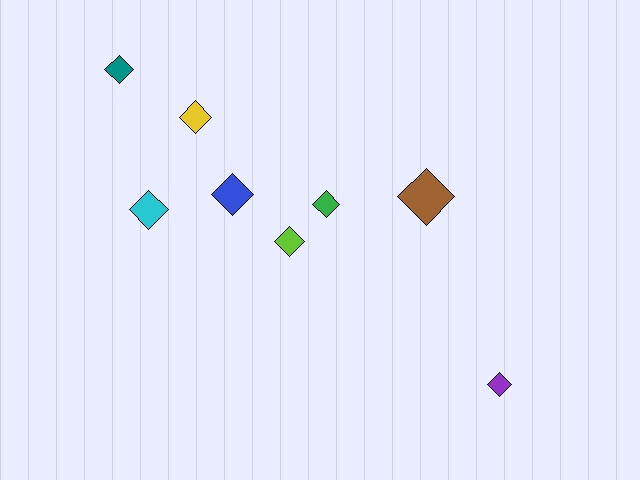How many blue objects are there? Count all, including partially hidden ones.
There is 1 blue object.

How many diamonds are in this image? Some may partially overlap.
There are 8 diamonds.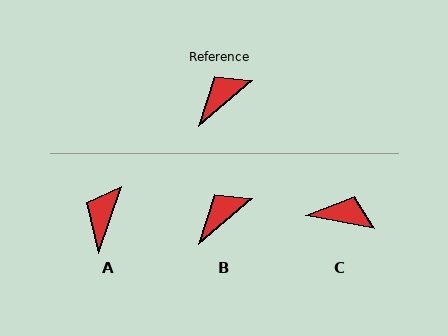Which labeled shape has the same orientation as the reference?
B.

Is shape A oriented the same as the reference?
No, it is off by about 31 degrees.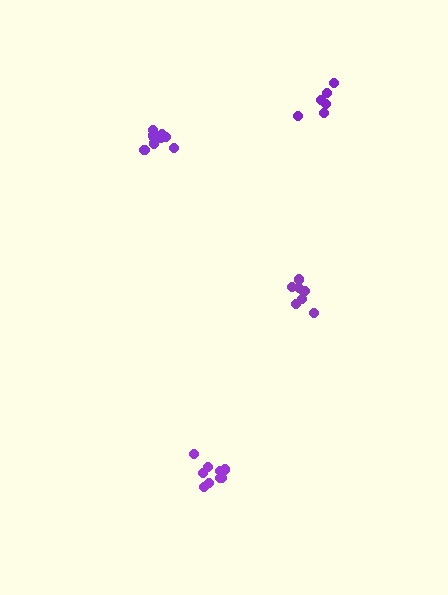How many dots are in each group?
Group 1: 11 dots, Group 2: 11 dots, Group 3: 8 dots, Group 4: 6 dots (36 total).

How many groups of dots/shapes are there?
There are 4 groups.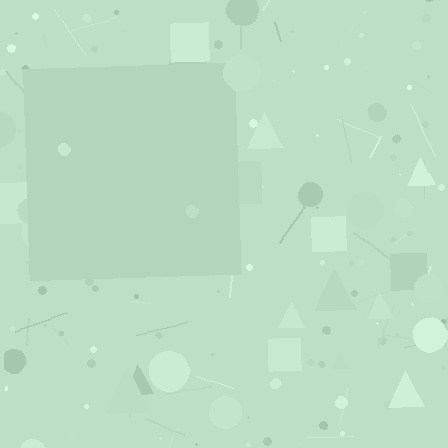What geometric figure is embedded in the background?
A square is embedded in the background.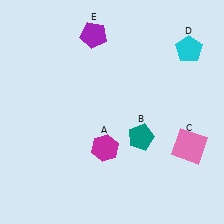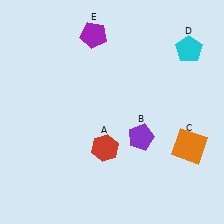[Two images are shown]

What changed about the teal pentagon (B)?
In Image 1, B is teal. In Image 2, it changed to purple.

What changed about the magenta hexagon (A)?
In Image 1, A is magenta. In Image 2, it changed to red.